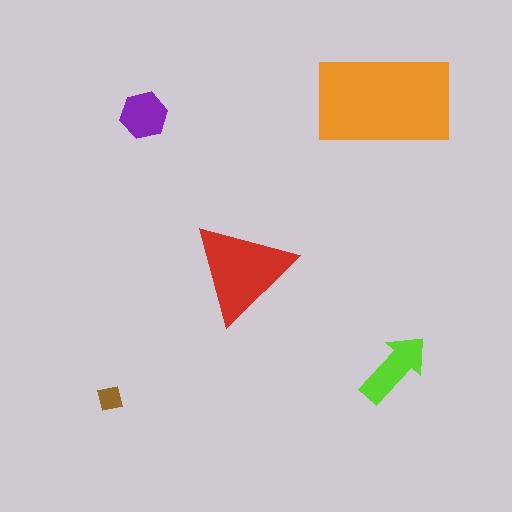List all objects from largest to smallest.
The orange rectangle, the red triangle, the lime arrow, the purple hexagon, the brown square.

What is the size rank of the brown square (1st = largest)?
5th.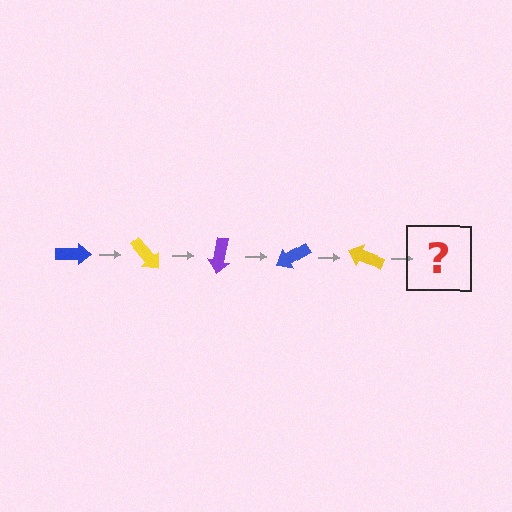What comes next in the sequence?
The next element should be a purple arrow, rotated 250 degrees from the start.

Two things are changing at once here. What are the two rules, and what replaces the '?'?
The two rules are that it rotates 50 degrees each step and the color cycles through blue, yellow, and purple. The '?' should be a purple arrow, rotated 250 degrees from the start.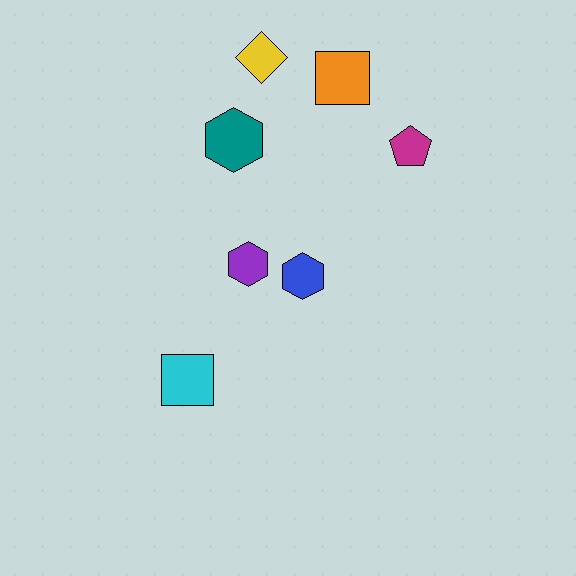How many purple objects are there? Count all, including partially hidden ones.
There is 1 purple object.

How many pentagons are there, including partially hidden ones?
There is 1 pentagon.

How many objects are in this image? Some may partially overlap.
There are 7 objects.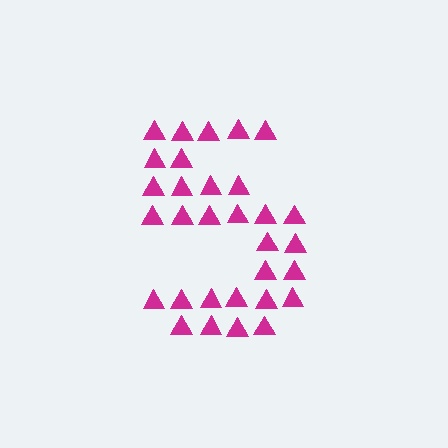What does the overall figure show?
The overall figure shows the digit 5.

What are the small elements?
The small elements are triangles.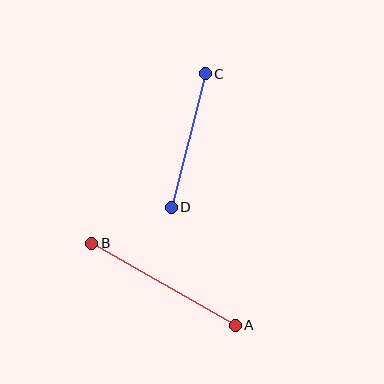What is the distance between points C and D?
The distance is approximately 138 pixels.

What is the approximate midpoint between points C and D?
The midpoint is at approximately (188, 140) pixels.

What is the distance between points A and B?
The distance is approximately 166 pixels.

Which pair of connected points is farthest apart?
Points A and B are farthest apart.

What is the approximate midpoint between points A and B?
The midpoint is at approximately (163, 284) pixels.